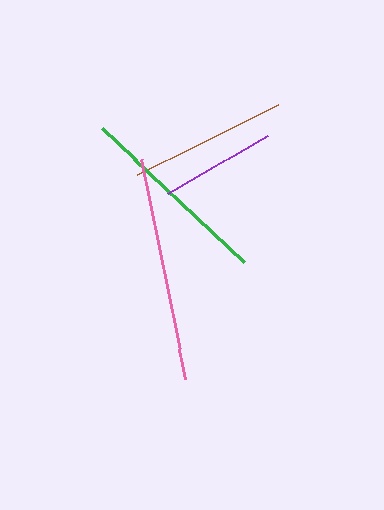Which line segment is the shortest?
The purple line is the shortest at approximately 115 pixels.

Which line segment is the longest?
The pink line is the longest at approximately 224 pixels.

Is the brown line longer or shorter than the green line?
The green line is longer than the brown line.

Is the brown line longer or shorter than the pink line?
The pink line is longer than the brown line.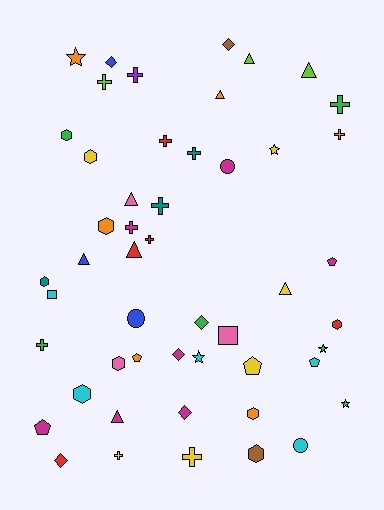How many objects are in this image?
There are 50 objects.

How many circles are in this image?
There are 3 circles.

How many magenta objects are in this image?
There are 7 magenta objects.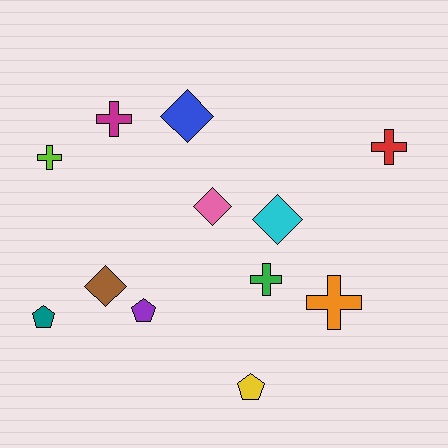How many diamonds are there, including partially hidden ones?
There are 4 diamonds.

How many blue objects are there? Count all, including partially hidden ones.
There is 1 blue object.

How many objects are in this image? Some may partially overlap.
There are 12 objects.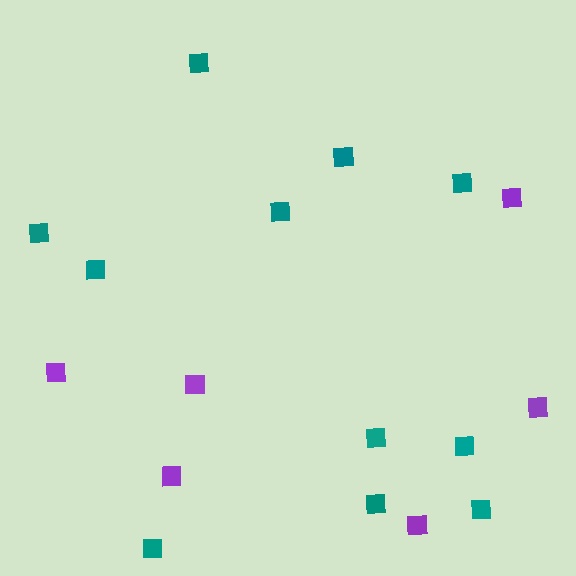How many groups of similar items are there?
There are 2 groups: one group of purple squares (6) and one group of teal squares (11).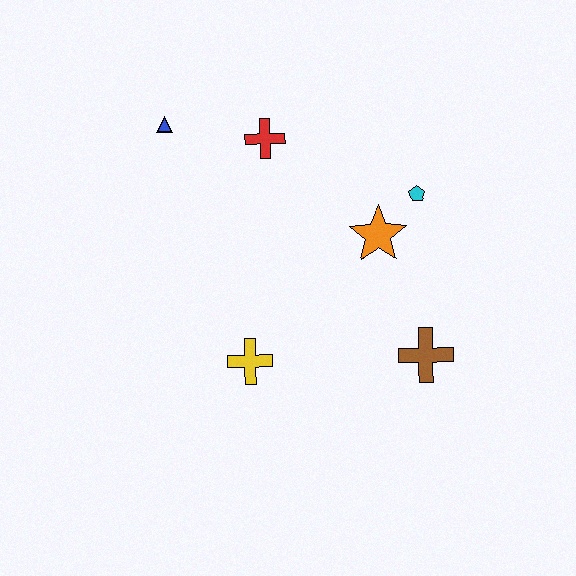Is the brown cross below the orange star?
Yes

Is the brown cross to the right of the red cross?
Yes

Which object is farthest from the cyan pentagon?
The blue triangle is farthest from the cyan pentagon.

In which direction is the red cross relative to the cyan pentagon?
The red cross is to the left of the cyan pentagon.